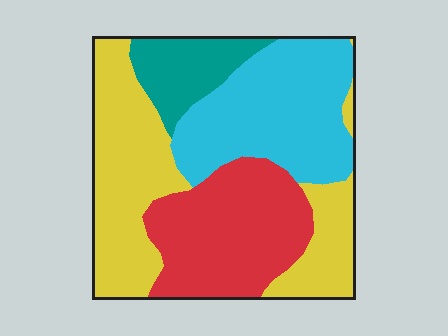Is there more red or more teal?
Red.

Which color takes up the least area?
Teal, at roughly 10%.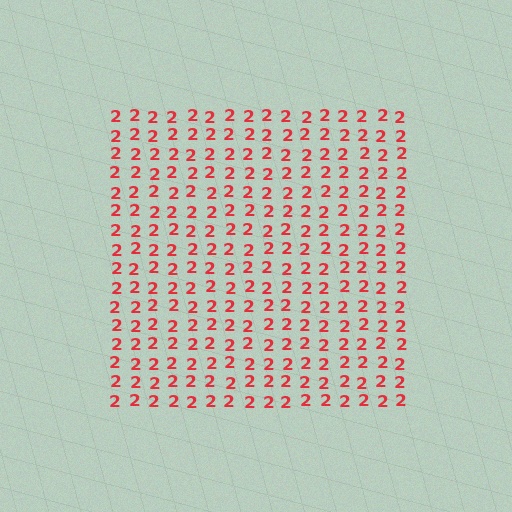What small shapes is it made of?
It is made of small digit 2's.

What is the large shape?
The large shape is a square.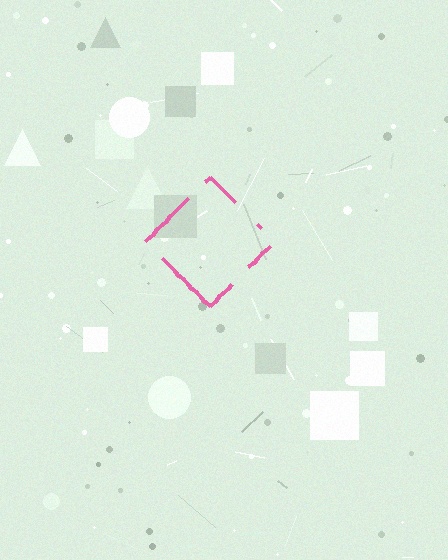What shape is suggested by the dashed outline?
The dashed outline suggests a diamond.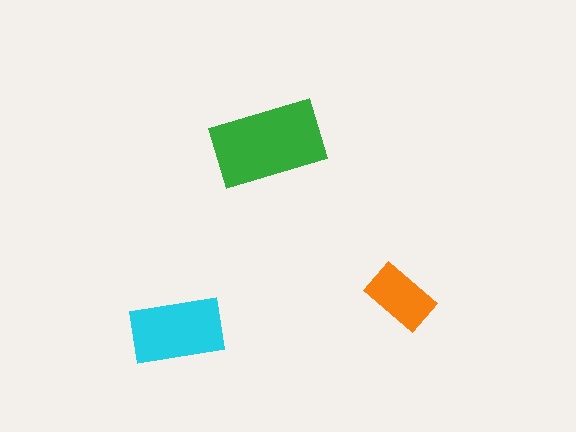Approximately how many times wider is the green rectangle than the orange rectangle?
About 1.5 times wider.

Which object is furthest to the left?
The cyan rectangle is leftmost.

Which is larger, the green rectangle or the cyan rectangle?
The green one.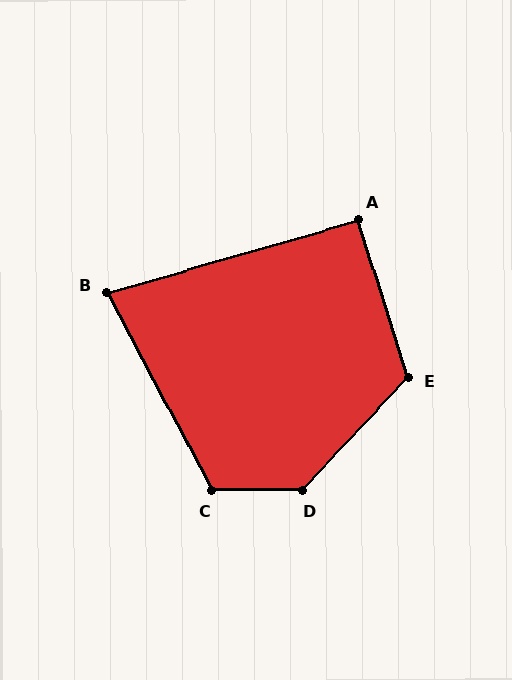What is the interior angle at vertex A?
Approximately 92 degrees (approximately right).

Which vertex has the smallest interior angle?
B, at approximately 78 degrees.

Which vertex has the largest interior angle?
D, at approximately 134 degrees.